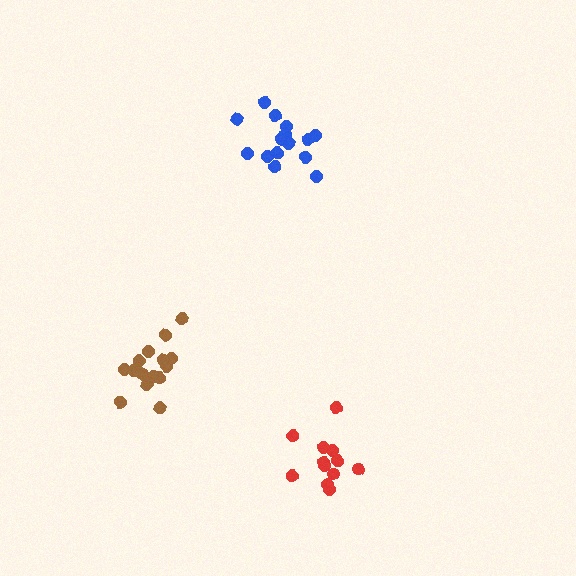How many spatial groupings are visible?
There are 3 spatial groupings.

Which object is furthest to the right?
The red cluster is rightmost.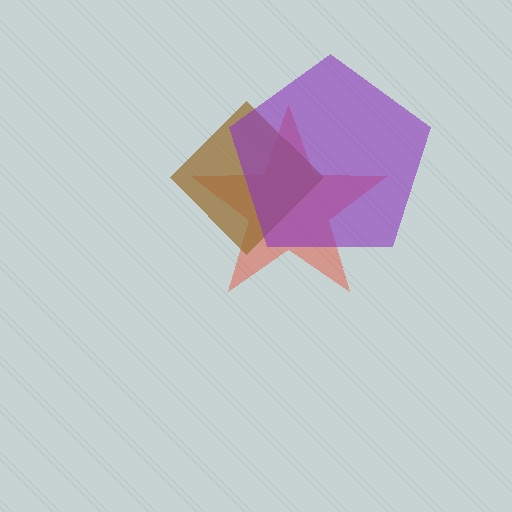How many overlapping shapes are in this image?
There are 3 overlapping shapes in the image.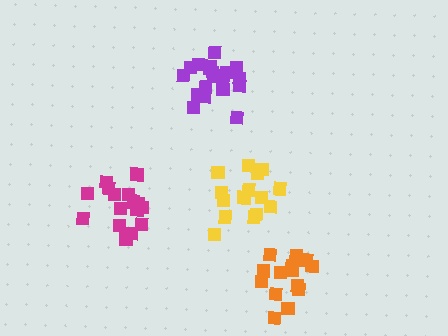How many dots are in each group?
Group 1: 19 dots, Group 2: 15 dots, Group 3: 16 dots, Group 4: 17 dots (67 total).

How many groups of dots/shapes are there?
There are 4 groups.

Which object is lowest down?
The orange cluster is bottommost.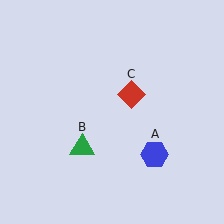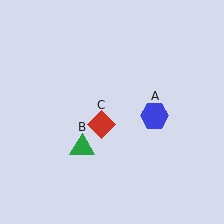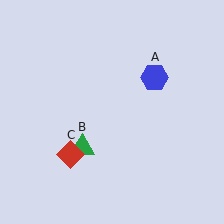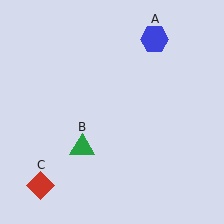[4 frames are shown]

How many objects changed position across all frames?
2 objects changed position: blue hexagon (object A), red diamond (object C).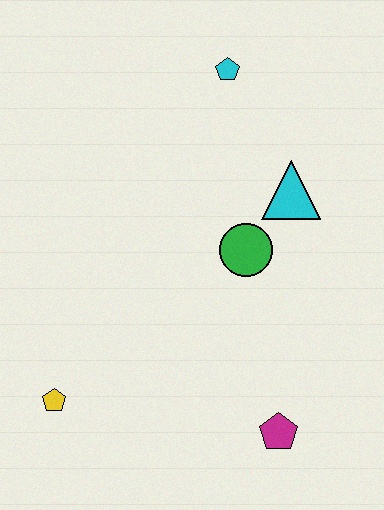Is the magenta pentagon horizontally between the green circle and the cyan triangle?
Yes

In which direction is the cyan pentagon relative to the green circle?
The cyan pentagon is above the green circle.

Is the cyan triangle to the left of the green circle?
No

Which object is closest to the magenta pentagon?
The green circle is closest to the magenta pentagon.